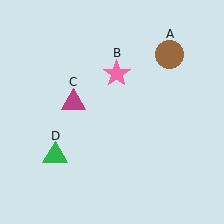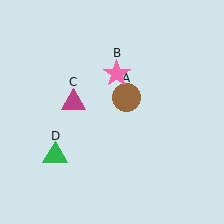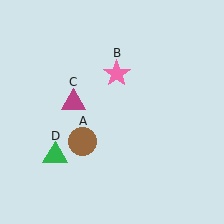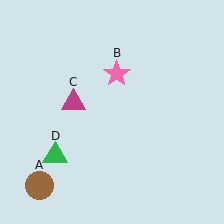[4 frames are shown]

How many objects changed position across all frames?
1 object changed position: brown circle (object A).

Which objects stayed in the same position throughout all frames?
Pink star (object B) and magenta triangle (object C) and green triangle (object D) remained stationary.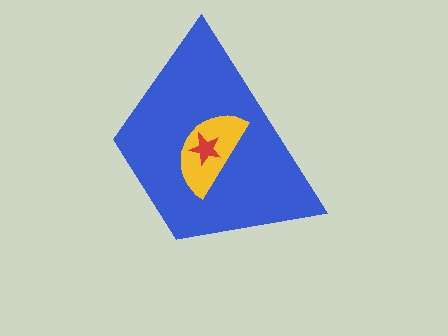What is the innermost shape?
The red star.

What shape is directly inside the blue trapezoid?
The yellow semicircle.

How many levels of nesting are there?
3.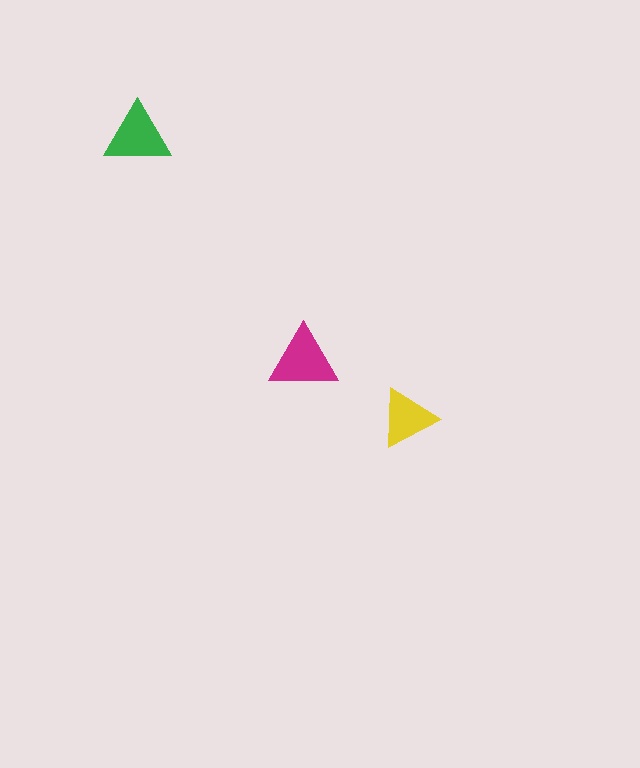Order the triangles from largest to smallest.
the magenta one, the green one, the yellow one.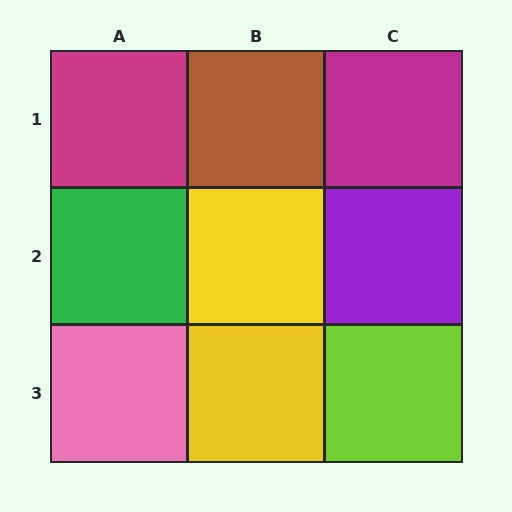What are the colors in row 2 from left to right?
Green, yellow, purple.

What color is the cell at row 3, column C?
Lime.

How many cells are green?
1 cell is green.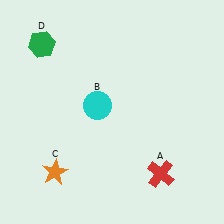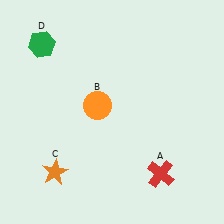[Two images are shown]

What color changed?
The circle (B) changed from cyan in Image 1 to orange in Image 2.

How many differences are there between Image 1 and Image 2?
There is 1 difference between the two images.